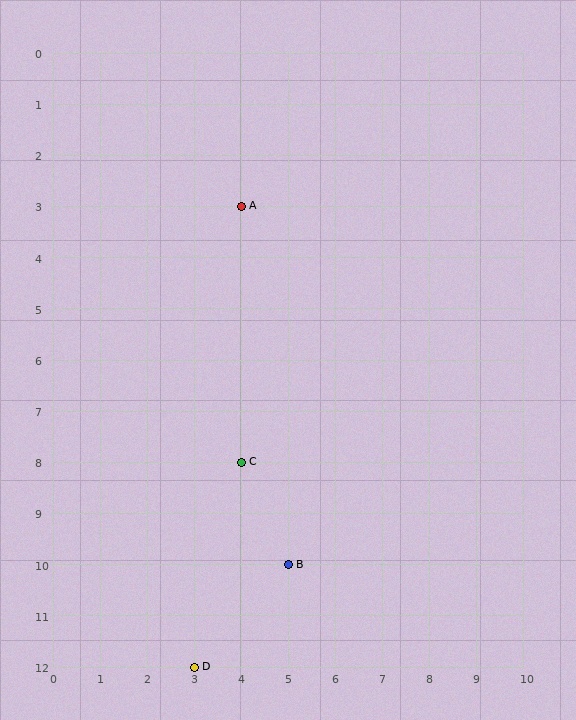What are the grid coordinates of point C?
Point C is at grid coordinates (4, 8).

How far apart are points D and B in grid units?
Points D and B are 2 columns and 2 rows apart (about 2.8 grid units diagonally).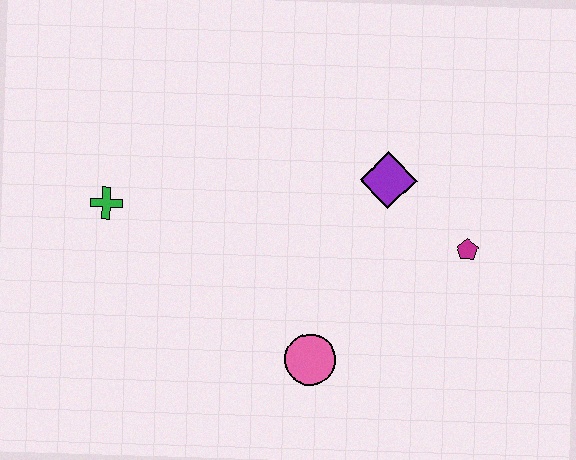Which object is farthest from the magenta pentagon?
The green cross is farthest from the magenta pentagon.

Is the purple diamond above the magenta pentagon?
Yes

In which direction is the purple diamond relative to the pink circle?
The purple diamond is above the pink circle.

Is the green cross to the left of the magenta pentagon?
Yes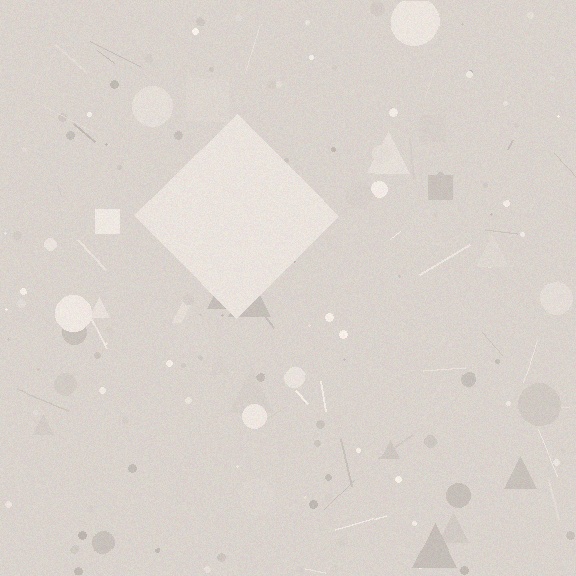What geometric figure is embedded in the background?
A diamond is embedded in the background.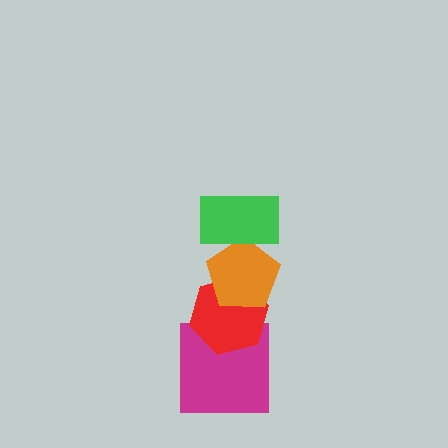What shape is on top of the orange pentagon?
The green rectangle is on top of the orange pentagon.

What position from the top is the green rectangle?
The green rectangle is 1st from the top.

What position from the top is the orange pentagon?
The orange pentagon is 2nd from the top.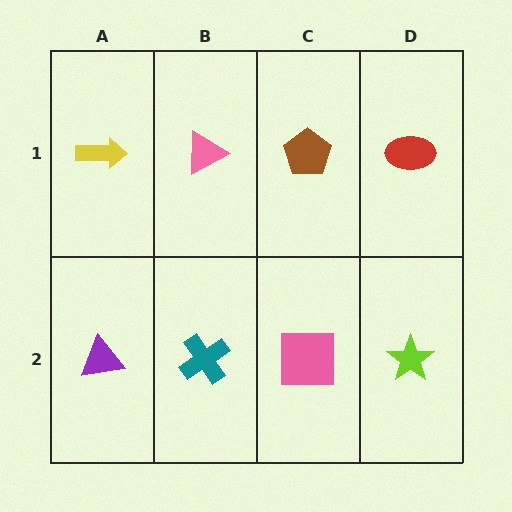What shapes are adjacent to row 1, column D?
A lime star (row 2, column D), a brown pentagon (row 1, column C).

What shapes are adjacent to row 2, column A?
A yellow arrow (row 1, column A), a teal cross (row 2, column B).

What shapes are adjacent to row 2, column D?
A red ellipse (row 1, column D), a pink square (row 2, column C).